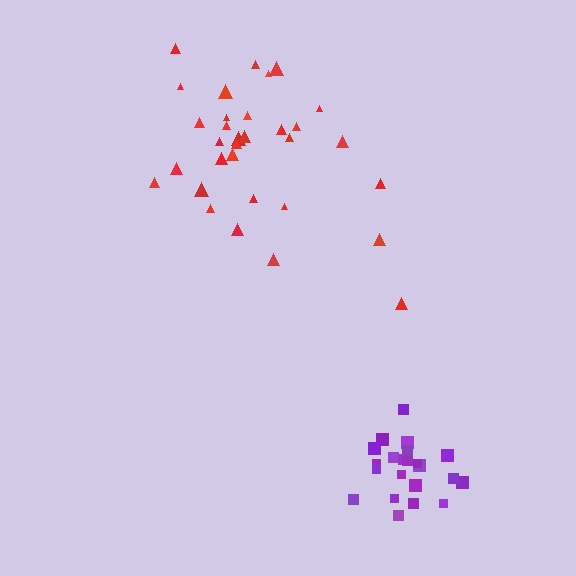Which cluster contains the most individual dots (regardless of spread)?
Red (32).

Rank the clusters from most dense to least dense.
purple, red.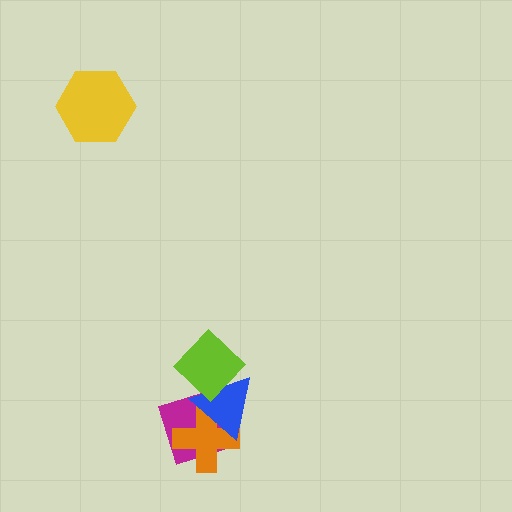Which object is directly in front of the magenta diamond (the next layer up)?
The orange cross is directly in front of the magenta diamond.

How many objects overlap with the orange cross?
2 objects overlap with the orange cross.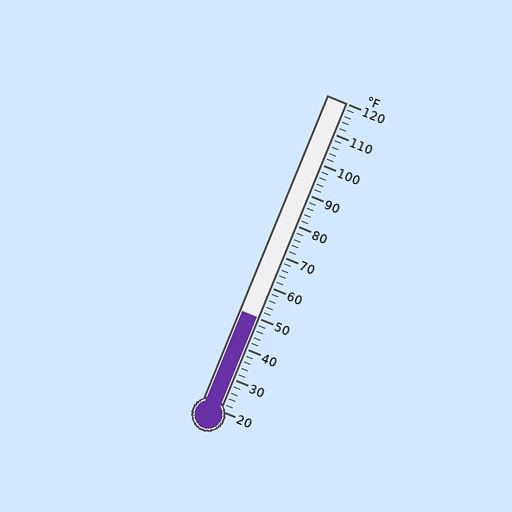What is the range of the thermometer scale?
The thermometer scale ranges from 20°F to 120°F.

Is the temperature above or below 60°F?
The temperature is below 60°F.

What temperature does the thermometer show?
The thermometer shows approximately 50°F.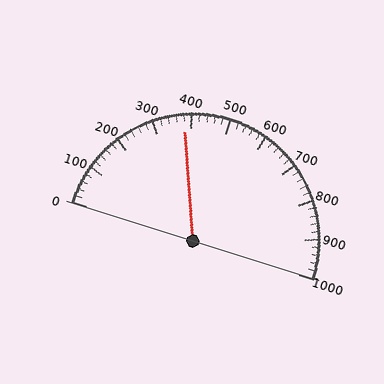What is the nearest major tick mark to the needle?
The nearest major tick mark is 400.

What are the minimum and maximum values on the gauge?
The gauge ranges from 0 to 1000.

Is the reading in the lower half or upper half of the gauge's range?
The reading is in the lower half of the range (0 to 1000).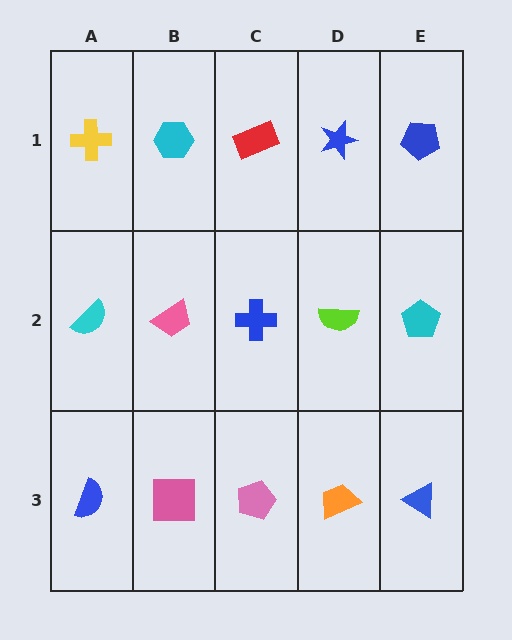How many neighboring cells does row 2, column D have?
4.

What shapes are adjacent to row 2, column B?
A cyan hexagon (row 1, column B), a pink square (row 3, column B), a cyan semicircle (row 2, column A), a blue cross (row 2, column C).